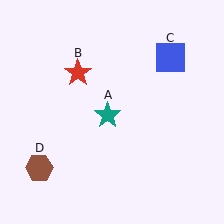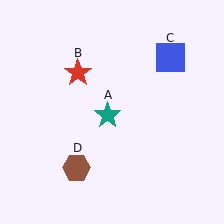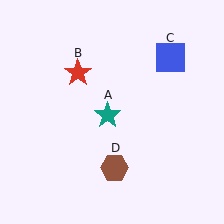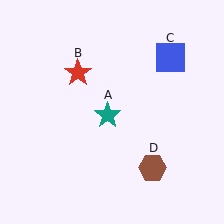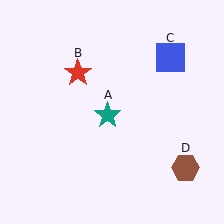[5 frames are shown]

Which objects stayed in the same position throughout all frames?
Teal star (object A) and red star (object B) and blue square (object C) remained stationary.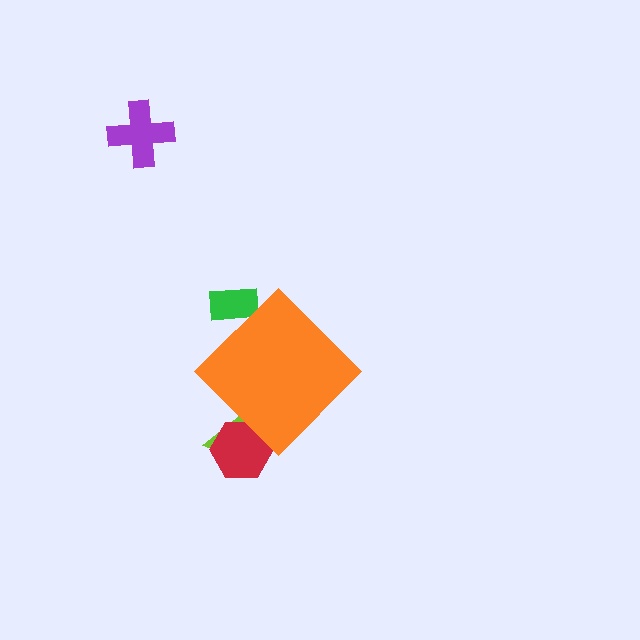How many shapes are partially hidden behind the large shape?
3 shapes are partially hidden.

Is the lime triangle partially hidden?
Yes, the lime triangle is partially hidden behind the orange diamond.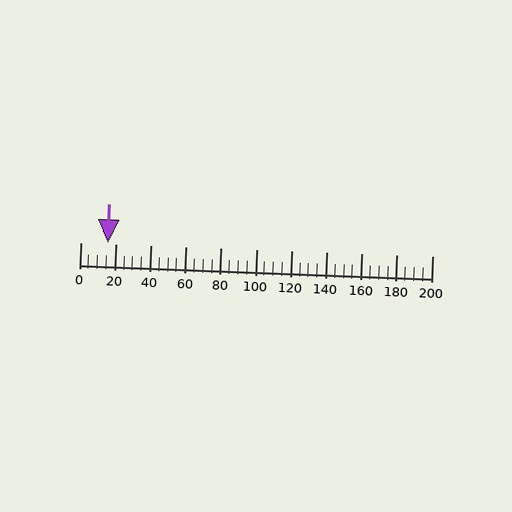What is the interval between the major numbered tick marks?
The major tick marks are spaced 20 units apart.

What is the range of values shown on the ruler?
The ruler shows values from 0 to 200.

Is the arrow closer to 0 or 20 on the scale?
The arrow is closer to 20.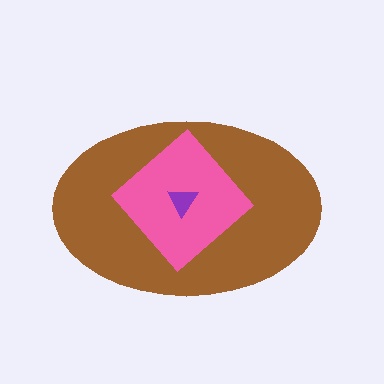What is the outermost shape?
The brown ellipse.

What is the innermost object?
The purple triangle.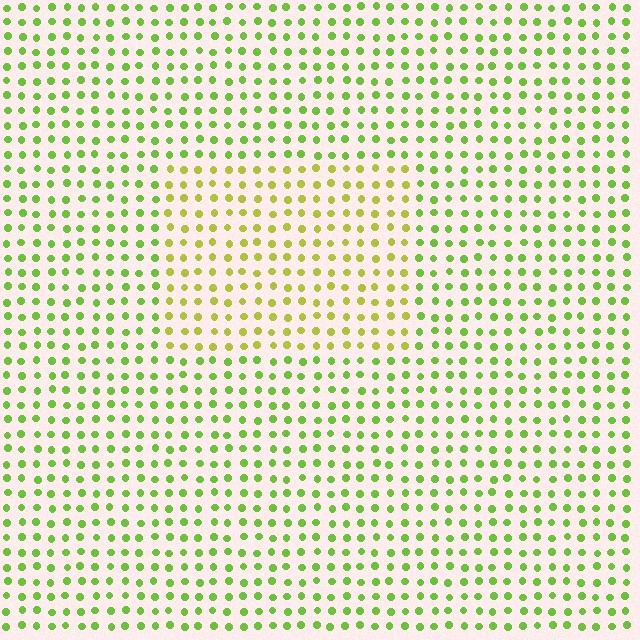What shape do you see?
I see a rectangle.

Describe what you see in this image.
The image is filled with small lime elements in a uniform arrangement. A rectangle-shaped region is visible where the elements are tinted to a slightly different hue, forming a subtle color boundary.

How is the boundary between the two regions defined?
The boundary is defined purely by a slight shift in hue (about 30 degrees). Spacing, size, and orientation are identical on both sides.